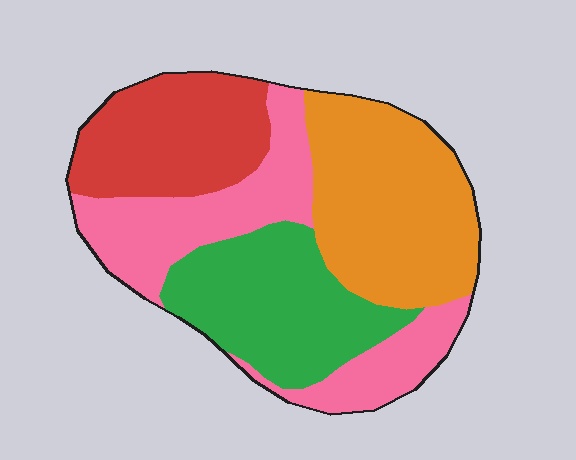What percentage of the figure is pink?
Pink takes up between a sixth and a third of the figure.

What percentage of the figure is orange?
Orange covers about 30% of the figure.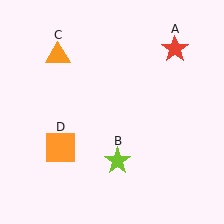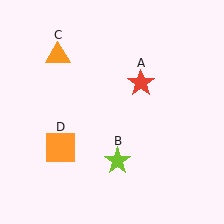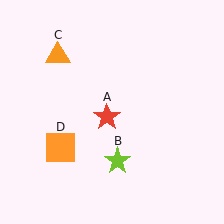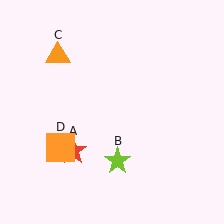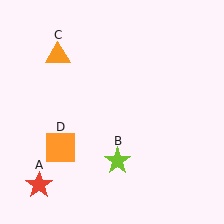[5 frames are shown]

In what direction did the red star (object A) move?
The red star (object A) moved down and to the left.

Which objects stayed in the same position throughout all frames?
Lime star (object B) and orange triangle (object C) and orange square (object D) remained stationary.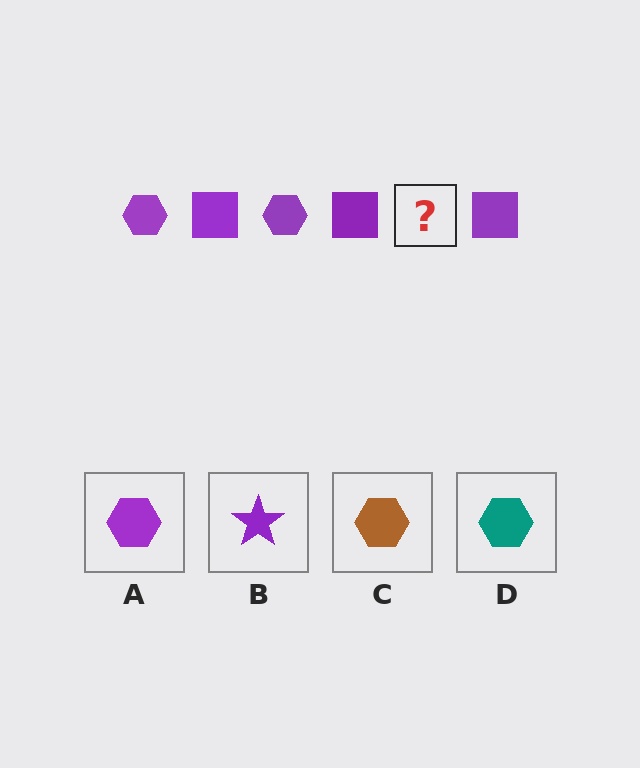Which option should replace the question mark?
Option A.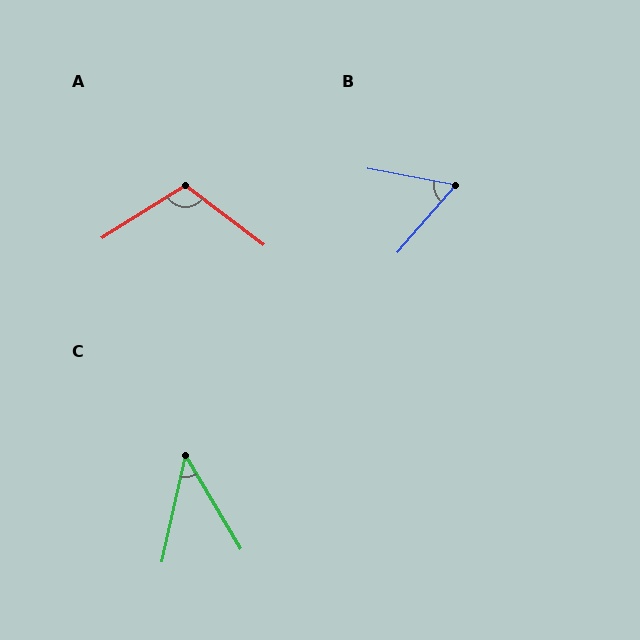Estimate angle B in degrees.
Approximately 60 degrees.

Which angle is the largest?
A, at approximately 110 degrees.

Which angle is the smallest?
C, at approximately 43 degrees.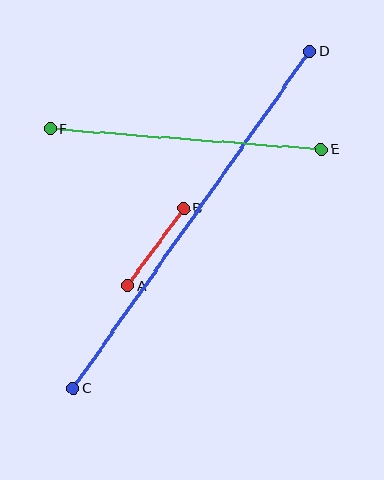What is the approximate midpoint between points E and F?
The midpoint is at approximately (186, 139) pixels.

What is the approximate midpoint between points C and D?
The midpoint is at approximately (191, 220) pixels.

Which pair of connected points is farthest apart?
Points C and D are farthest apart.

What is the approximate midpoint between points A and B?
The midpoint is at approximately (156, 247) pixels.